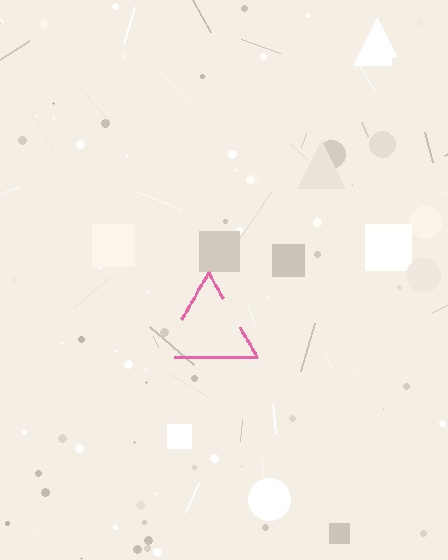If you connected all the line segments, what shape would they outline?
They would outline a triangle.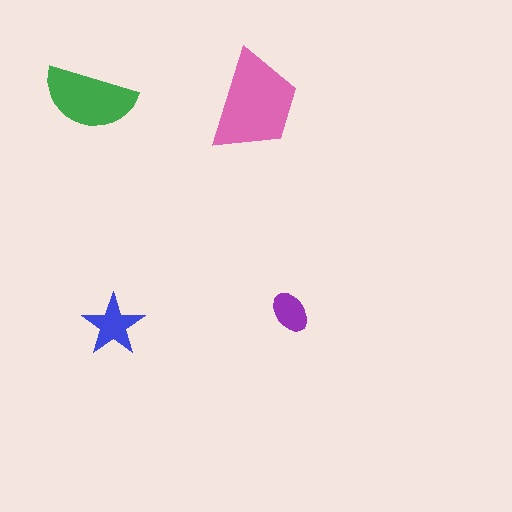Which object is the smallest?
The purple ellipse.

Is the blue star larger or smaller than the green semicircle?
Smaller.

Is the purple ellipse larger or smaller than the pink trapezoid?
Smaller.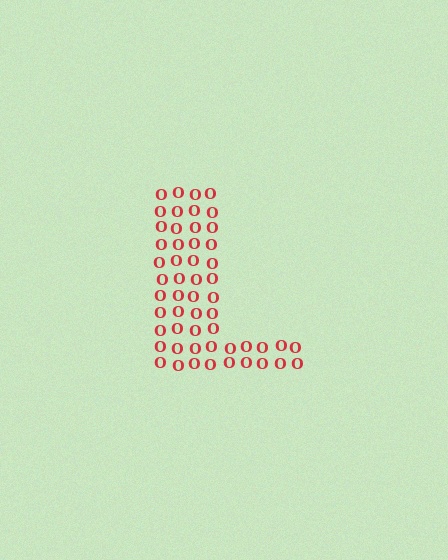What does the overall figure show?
The overall figure shows the letter L.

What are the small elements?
The small elements are letter O's.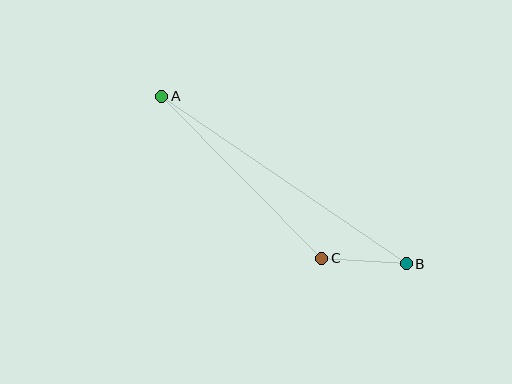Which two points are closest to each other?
Points B and C are closest to each other.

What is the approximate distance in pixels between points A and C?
The distance between A and C is approximately 228 pixels.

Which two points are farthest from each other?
Points A and B are farthest from each other.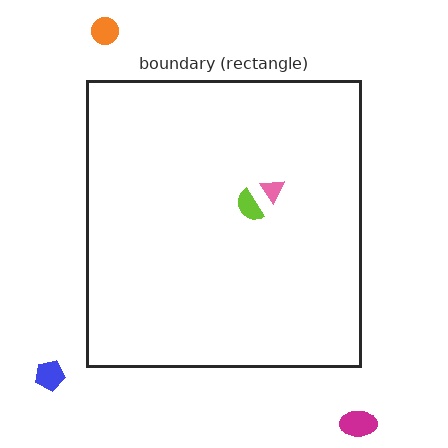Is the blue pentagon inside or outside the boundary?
Outside.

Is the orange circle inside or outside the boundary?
Outside.